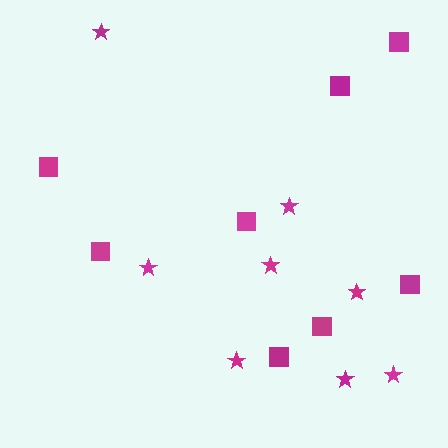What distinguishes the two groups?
There are 2 groups: one group of squares (8) and one group of stars (8).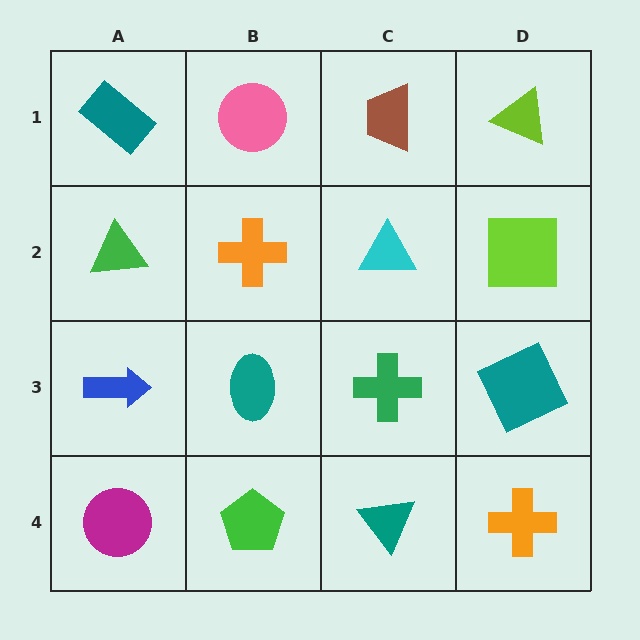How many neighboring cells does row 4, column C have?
3.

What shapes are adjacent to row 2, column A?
A teal rectangle (row 1, column A), a blue arrow (row 3, column A), an orange cross (row 2, column B).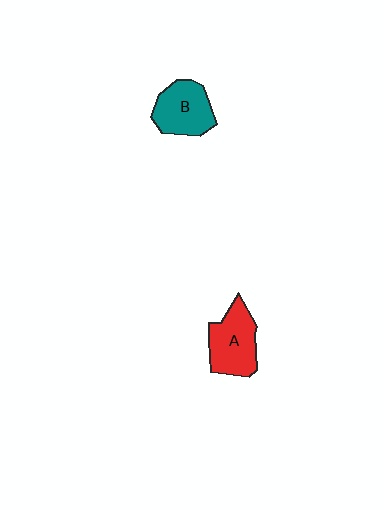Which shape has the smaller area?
Shape B (teal).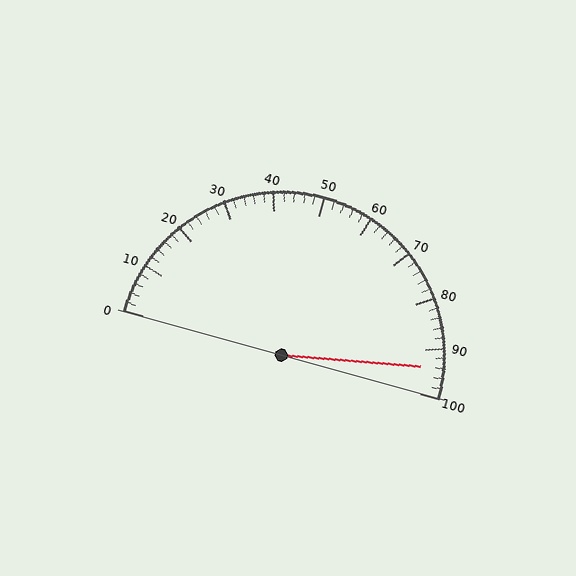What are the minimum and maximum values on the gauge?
The gauge ranges from 0 to 100.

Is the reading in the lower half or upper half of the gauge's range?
The reading is in the upper half of the range (0 to 100).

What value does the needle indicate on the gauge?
The needle indicates approximately 94.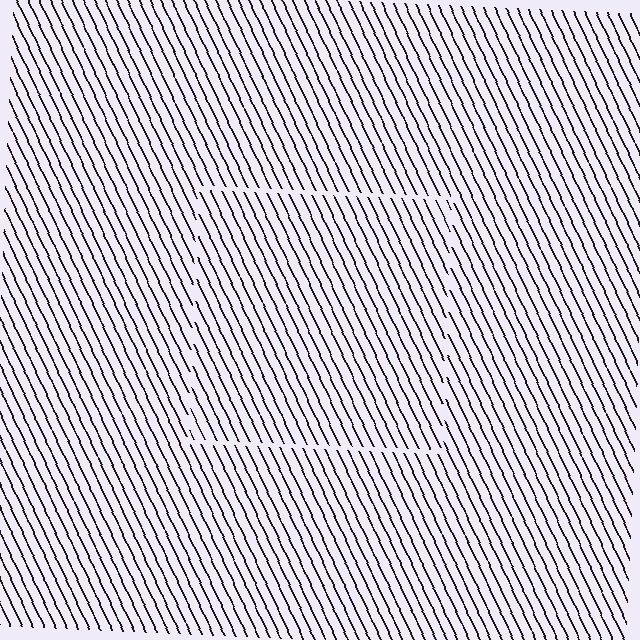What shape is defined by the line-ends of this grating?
An illusory square. The interior of the shape contains the same grating, shifted by half a period — the contour is defined by the phase discontinuity where line-ends from the inner and outer gratings abut.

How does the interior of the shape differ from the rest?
The interior of the shape contains the same grating, shifted by half a period — the contour is defined by the phase discontinuity where line-ends from the inner and outer gratings abut.